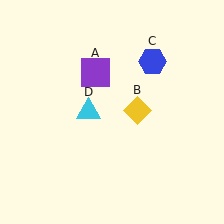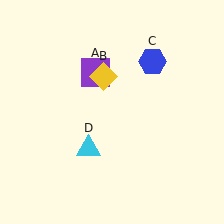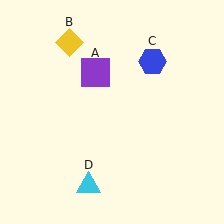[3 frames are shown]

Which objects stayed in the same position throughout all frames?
Purple square (object A) and blue hexagon (object C) remained stationary.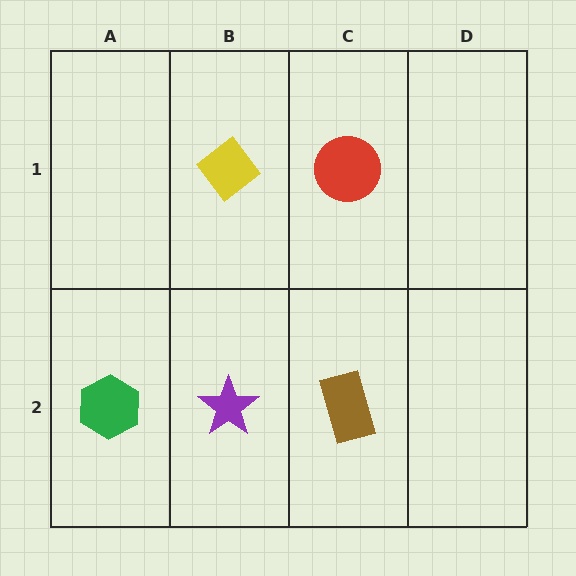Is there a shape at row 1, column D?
No, that cell is empty.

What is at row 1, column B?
A yellow diamond.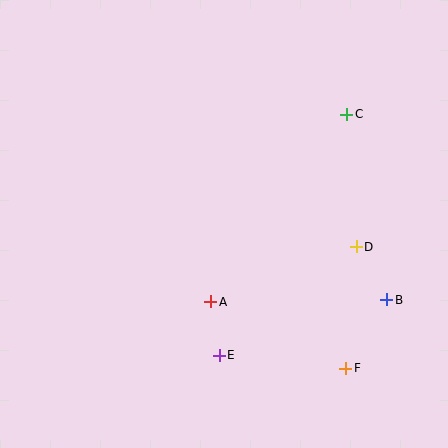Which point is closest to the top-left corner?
Point C is closest to the top-left corner.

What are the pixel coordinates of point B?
Point B is at (387, 300).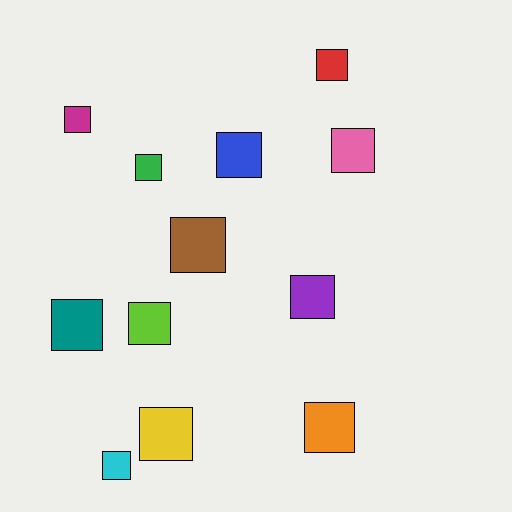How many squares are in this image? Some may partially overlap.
There are 12 squares.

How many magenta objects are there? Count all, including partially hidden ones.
There is 1 magenta object.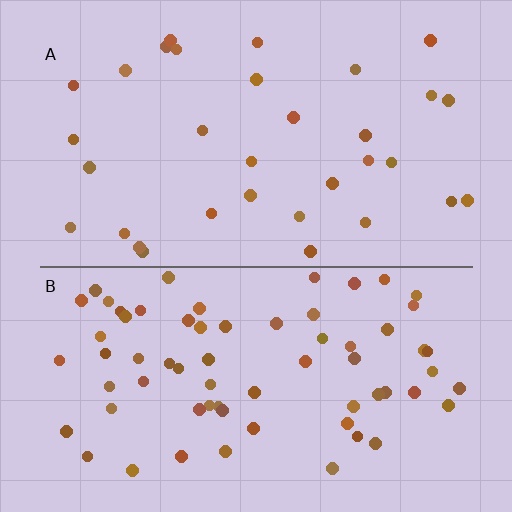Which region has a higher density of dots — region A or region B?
B (the bottom).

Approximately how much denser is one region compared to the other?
Approximately 2.1× — region B over region A.